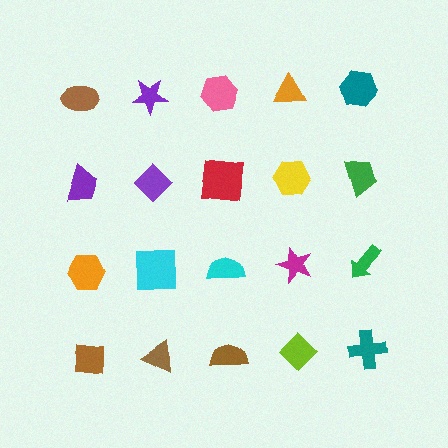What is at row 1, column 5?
A teal hexagon.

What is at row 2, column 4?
A yellow hexagon.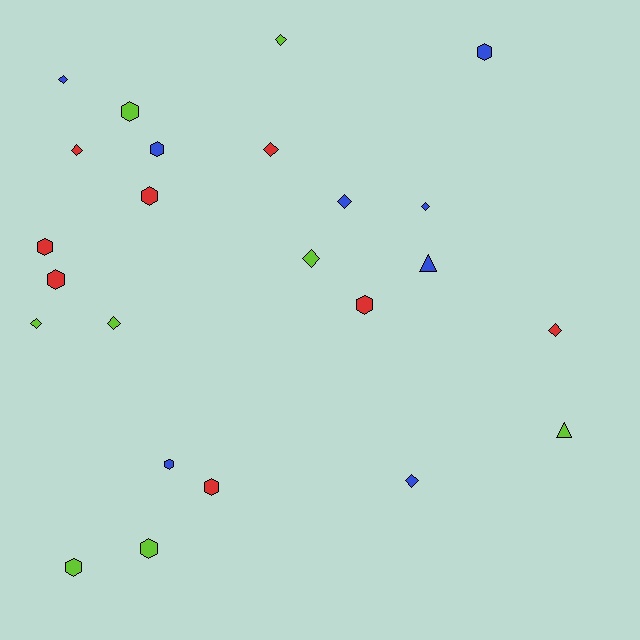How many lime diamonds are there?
There are 4 lime diamonds.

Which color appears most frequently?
Blue, with 8 objects.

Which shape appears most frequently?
Hexagon, with 11 objects.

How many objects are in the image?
There are 24 objects.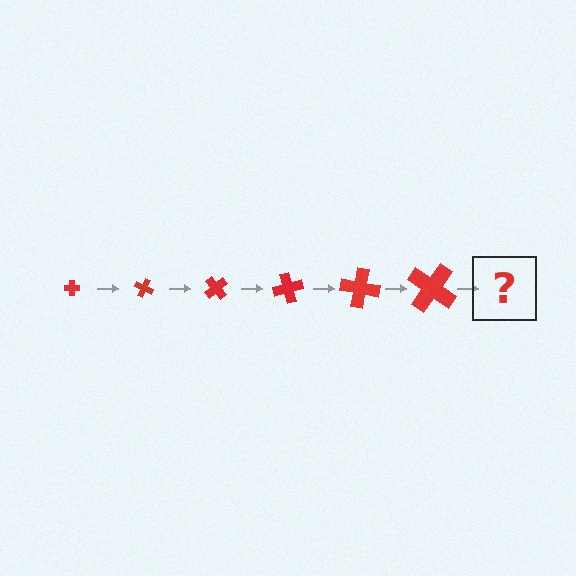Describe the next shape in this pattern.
It should be a cross, larger than the previous one and rotated 150 degrees from the start.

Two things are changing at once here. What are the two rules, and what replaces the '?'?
The two rules are that the cross grows larger each step and it rotates 25 degrees each step. The '?' should be a cross, larger than the previous one and rotated 150 degrees from the start.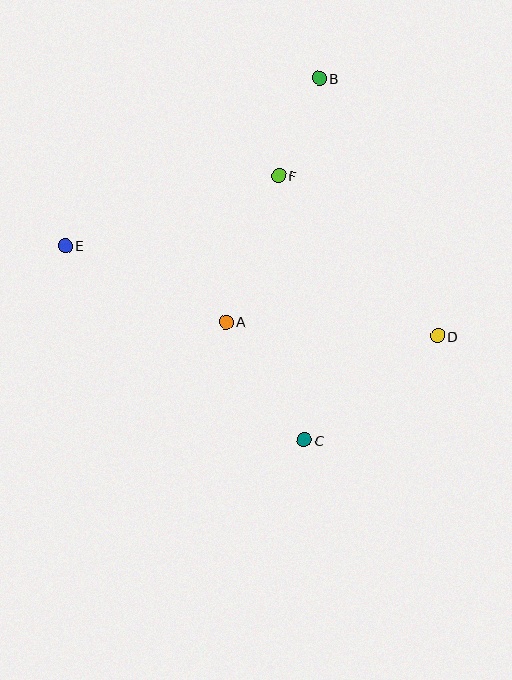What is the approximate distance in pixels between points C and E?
The distance between C and E is approximately 308 pixels.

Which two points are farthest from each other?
Points D and E are farthest from each other.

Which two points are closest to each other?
Points B and F are closest to each other.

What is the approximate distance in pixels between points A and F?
The distance between A and F is approximately 156 pixels.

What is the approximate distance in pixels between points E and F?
The distance between E and F is approximately 225 pixels.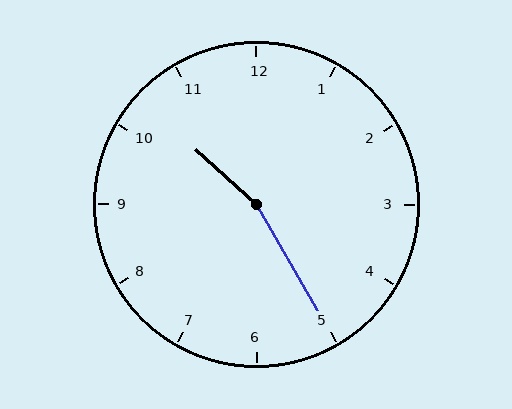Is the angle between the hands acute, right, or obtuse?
It is obtuse.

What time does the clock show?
10:25.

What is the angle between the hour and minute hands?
Approximately 162 degrees.